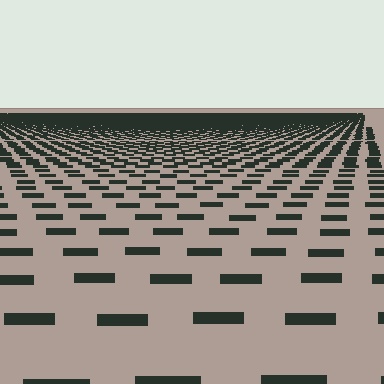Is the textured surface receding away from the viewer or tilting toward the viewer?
The surface is receding away from the viewer. Texture elements get smaller and denser toward the top.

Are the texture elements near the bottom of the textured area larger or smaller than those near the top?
Larger. Near the bottom, elements are closer to the viewer and appear at a bigger on-screen size.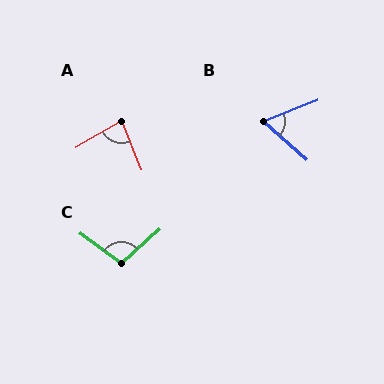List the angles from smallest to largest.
B (63°), A (81°), C (101°).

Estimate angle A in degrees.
Approximately 81 degrees.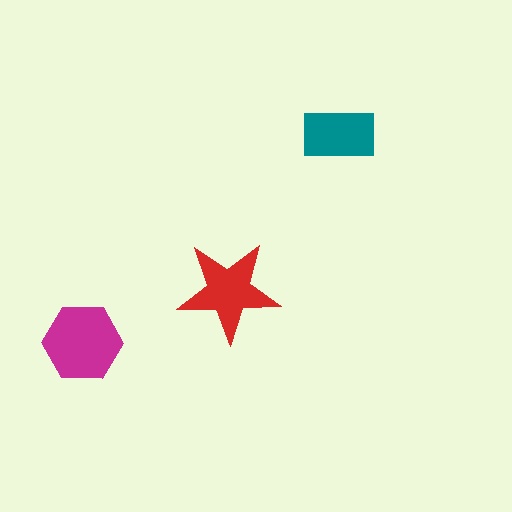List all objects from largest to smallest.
The magenta hexagon, the red star, the teal rectangle.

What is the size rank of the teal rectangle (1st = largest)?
3rd.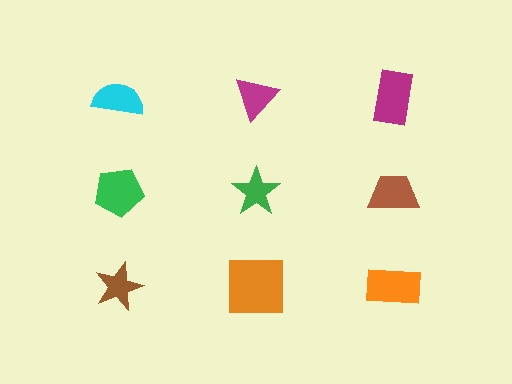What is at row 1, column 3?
A magenta rectangle.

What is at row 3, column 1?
A brown star.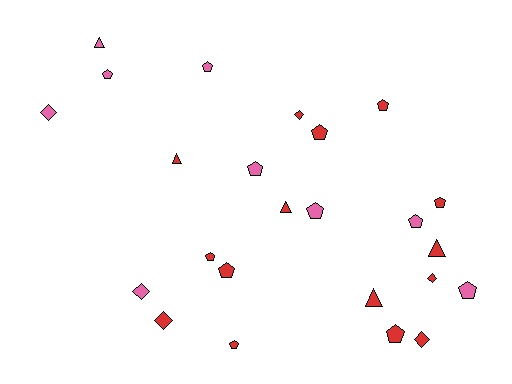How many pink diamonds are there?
There are 2 pink diamonds.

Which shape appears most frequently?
Pentagon, with 13 objects.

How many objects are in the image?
There are 24 objects.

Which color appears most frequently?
Red, with 15 objects.